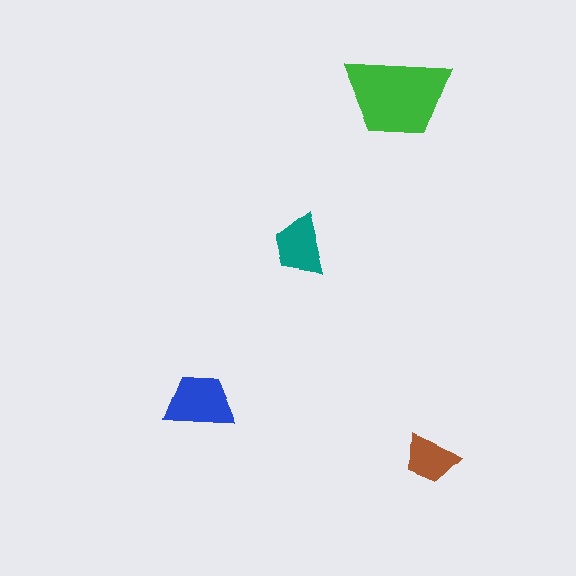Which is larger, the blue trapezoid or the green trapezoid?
The green one.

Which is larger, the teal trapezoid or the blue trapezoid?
The blue one.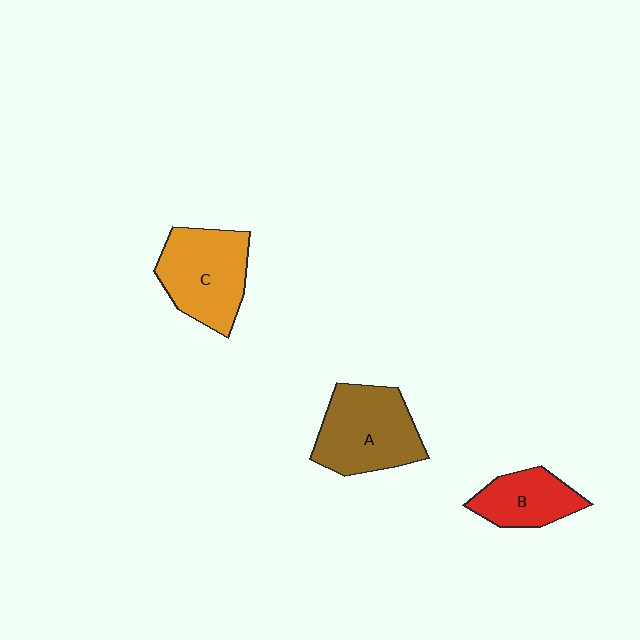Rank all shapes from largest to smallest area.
From largest to smallest: A (brown), C (orange), B (red).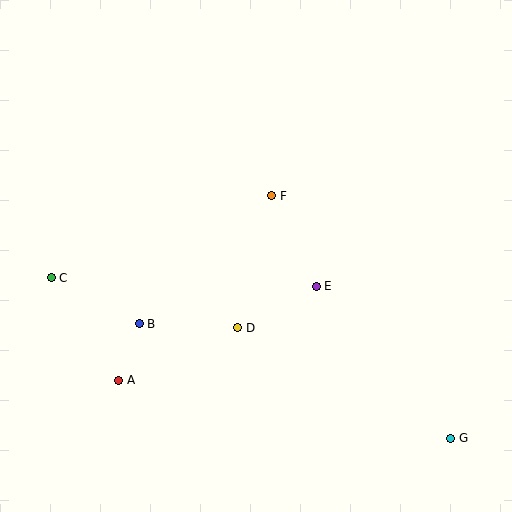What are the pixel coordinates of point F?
Point F is at (272, 196).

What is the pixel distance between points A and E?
The distance between A and E is 219 pixels.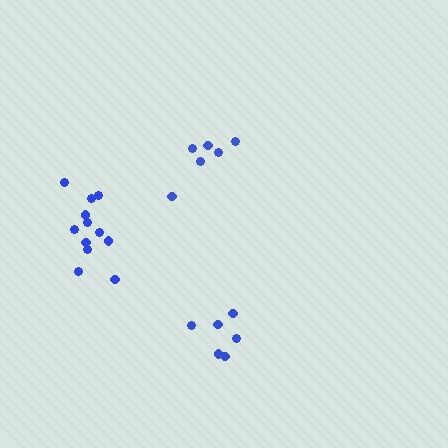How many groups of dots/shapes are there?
There are 3 groups.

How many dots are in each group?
Group 1: 12 dots, Group 2: 6 dots, Group 3: 6 dots (24 total).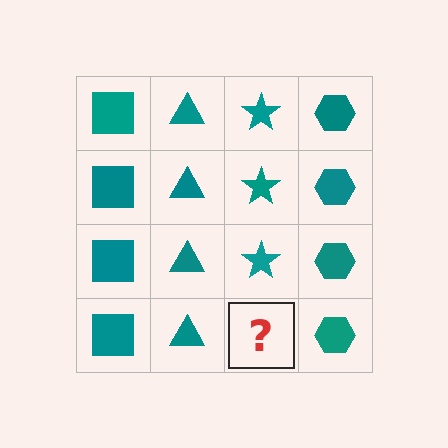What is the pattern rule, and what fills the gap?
The rule is that each column has a consistent shape. The gap should be filled with a teal star.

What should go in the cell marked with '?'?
The missing cell should contain a teal star.